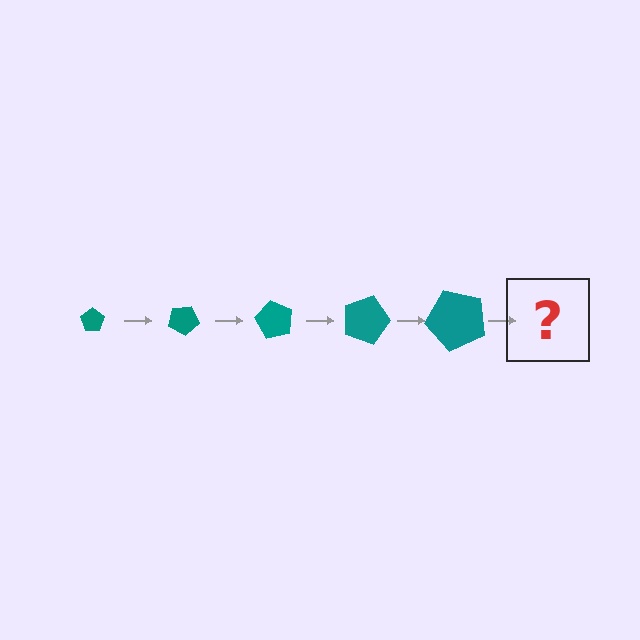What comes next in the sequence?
The next element should be a pentagon, larger than the previous one and rotated 150 degrees from the start.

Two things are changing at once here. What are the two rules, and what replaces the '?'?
The two rules are that the pentagon grows larger each step and it rotates 30 degrees each step. The '?' should be a pentagon, larger than the previous one and rotated 150 degrees from the start.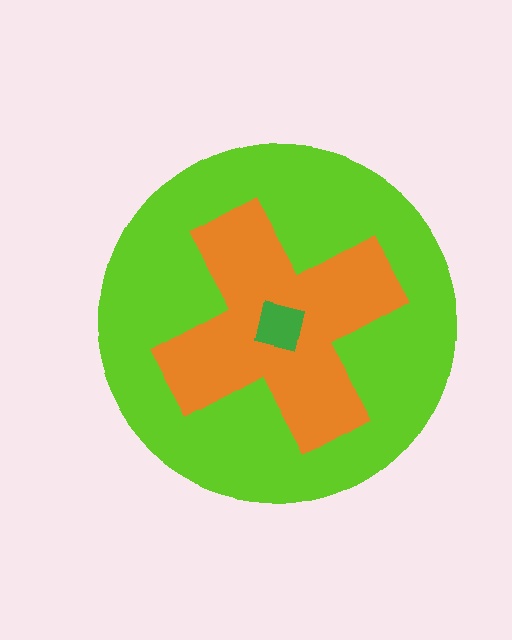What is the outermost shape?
The lime circle.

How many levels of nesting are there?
3.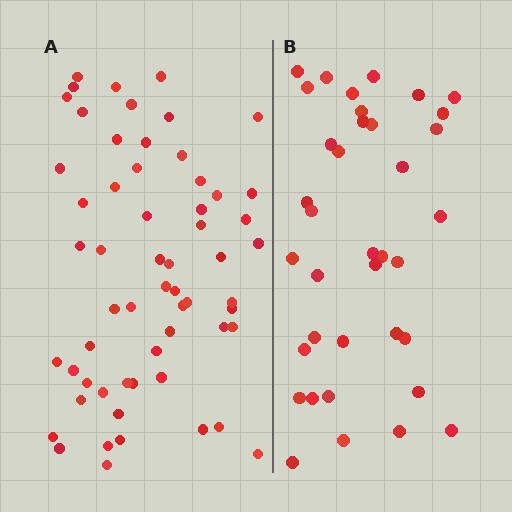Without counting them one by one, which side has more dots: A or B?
Region A (the left region) has more dots.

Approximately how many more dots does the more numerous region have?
Region A has approximately 20 more dots than region B.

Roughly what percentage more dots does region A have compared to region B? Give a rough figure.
About 60% more.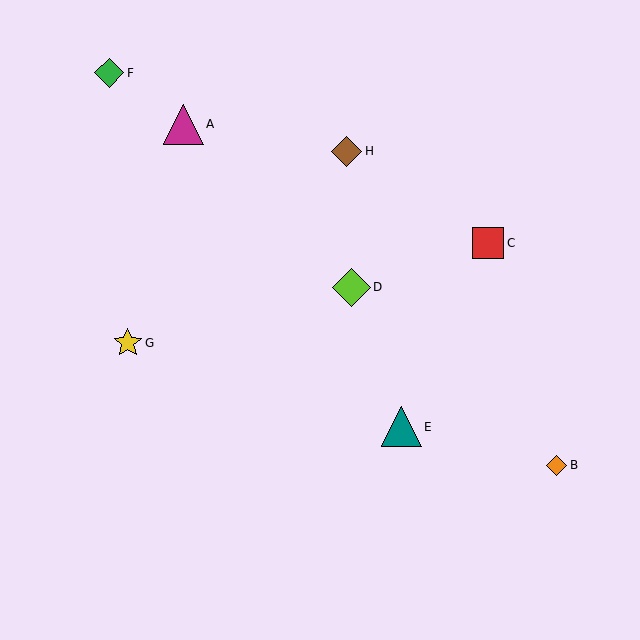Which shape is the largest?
The teal triangle (labeled E) is the largest.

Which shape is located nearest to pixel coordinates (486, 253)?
The red square (labeled C) at (488, 243) is nearest to that location.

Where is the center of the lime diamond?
The center of the lime diamond is at (351, 287).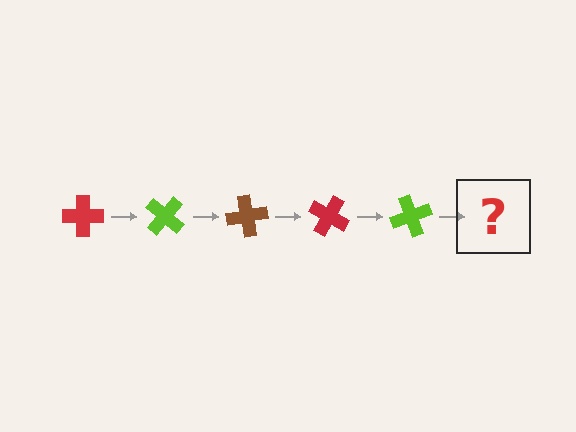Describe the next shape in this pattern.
It should be a brown cross, rotated 200 degrees from the start.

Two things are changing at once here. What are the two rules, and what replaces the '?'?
The two rules are that it rotates 40 degrees each step and the color cycles through red, lime, and brown. The '?' should be a brown cross, rotated 200 degrees from the start.